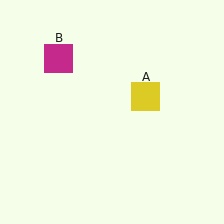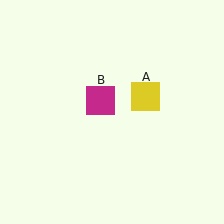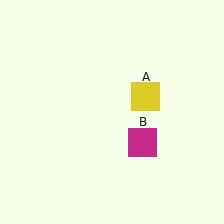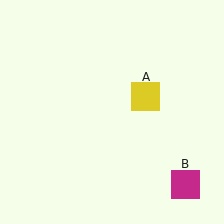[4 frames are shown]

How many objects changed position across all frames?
1 object changed position: magenta square (object B).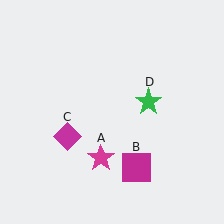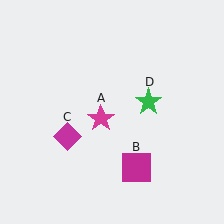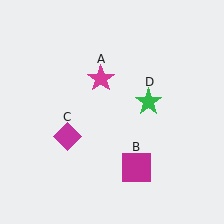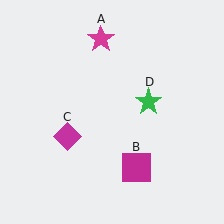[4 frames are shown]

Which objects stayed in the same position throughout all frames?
Magenta square (object B) and magenta diamond (object C) and green star (object D) remained stationary.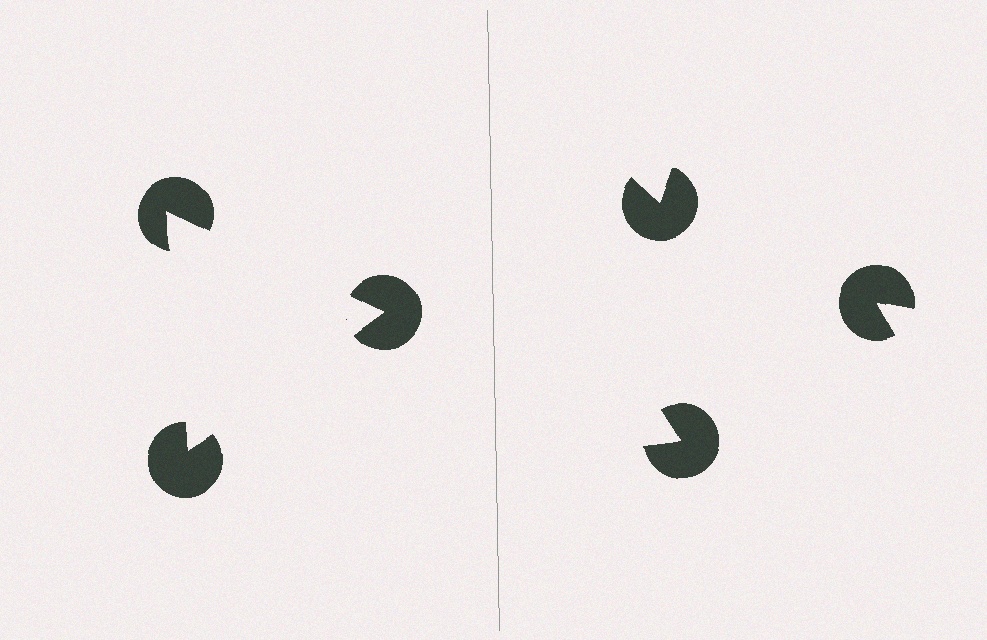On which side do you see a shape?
An illusory triangle appears on the left side. On the right side the wedge cuts are rotated, so no coherent shape forms.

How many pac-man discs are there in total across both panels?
6 — 3 on each side.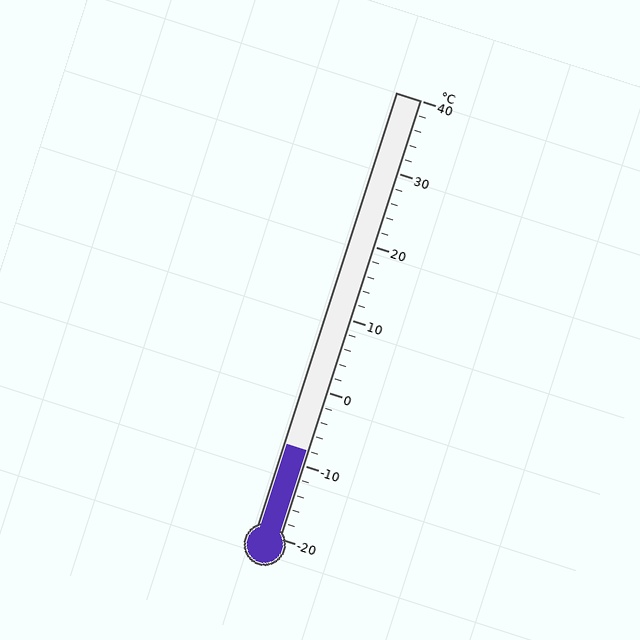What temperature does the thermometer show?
The thermometer shows approximately -8°C.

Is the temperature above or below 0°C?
The temperature is below 0°C.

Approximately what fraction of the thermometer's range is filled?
The thermometer is filled to approximately 20% of its range.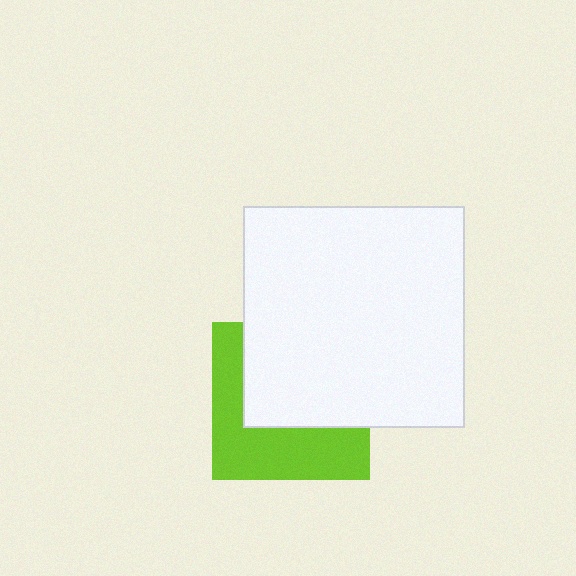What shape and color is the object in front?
The object in front is a white square.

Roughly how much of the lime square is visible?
About half of it is visible (roughly 46%).